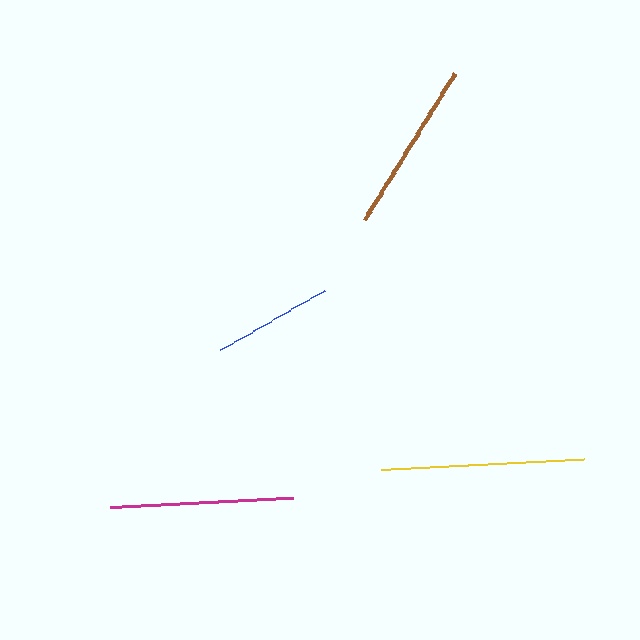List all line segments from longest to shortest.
From longest to shortest: yellow, magenta, brown, blue.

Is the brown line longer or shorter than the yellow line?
The yellow line is longer than the brown line.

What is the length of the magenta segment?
The magenta segment is approximately 183 pixels long.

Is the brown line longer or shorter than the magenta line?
The magenta line is longer than the brown line.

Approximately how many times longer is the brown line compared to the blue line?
The brown line is approximately 1.4 times the length of the blue line.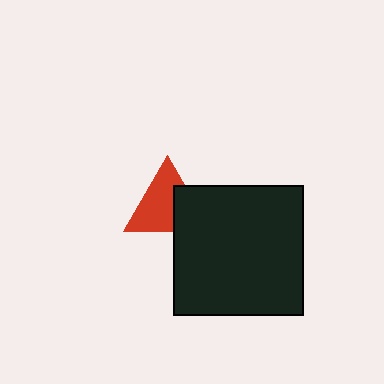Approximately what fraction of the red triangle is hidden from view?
Roughly 34% of the red triangle is hidden behind the black square.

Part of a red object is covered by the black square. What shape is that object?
It is a triangle.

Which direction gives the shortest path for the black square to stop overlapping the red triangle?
Moving toward the lower-right gives the shortest separation.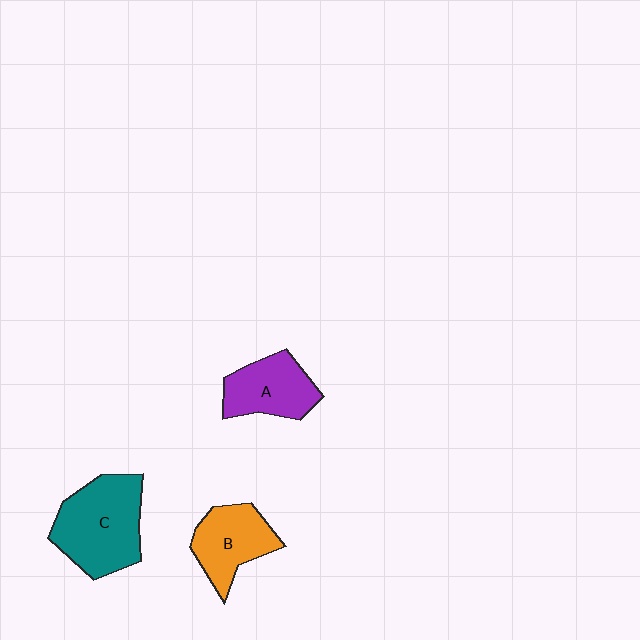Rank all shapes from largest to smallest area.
From largest to smallest: C (teal), B (orange), A (purple).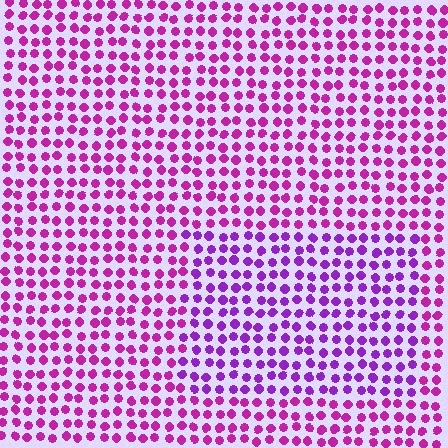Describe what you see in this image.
The image is filled with small magenta elements in a uniform arrangement. A rectangle-shaped region is visible where the elements are tinted to a slightly different hue, forming a subtle color boundary.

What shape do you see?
I see a rectangle.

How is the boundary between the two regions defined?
The boundary is defined purely by a slight shift in hue (about 28 degrees). Spacing, size, and orientation are identical on both sides.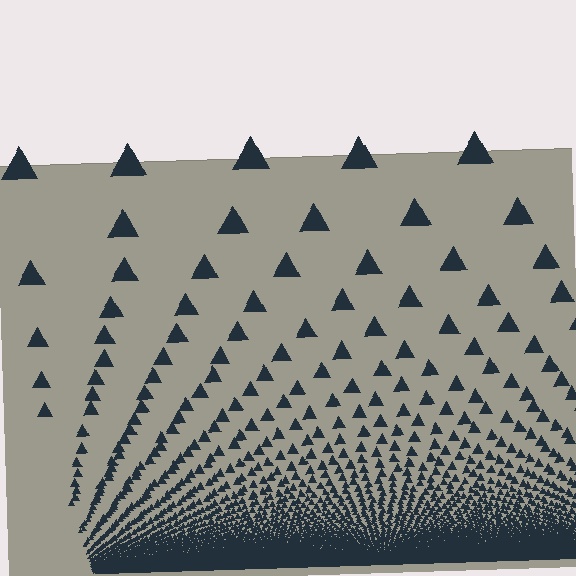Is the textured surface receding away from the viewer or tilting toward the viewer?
The surface appears to tilt toward the viewer. Texture elements get larger and sparser toward the top.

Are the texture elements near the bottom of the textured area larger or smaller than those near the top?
Smaller. The gradient is inverted — elements near the bottom are smaller and denser.